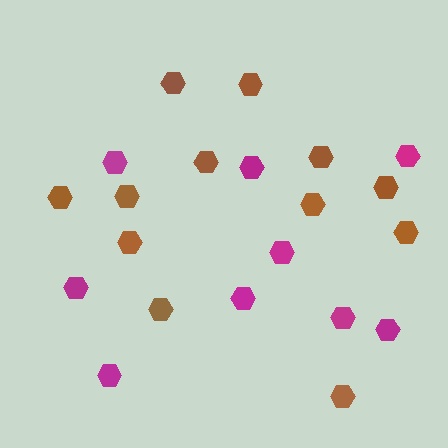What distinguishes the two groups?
There are 2 groups: one group of magenta hexagons (9) and one group of brown hexagons (12).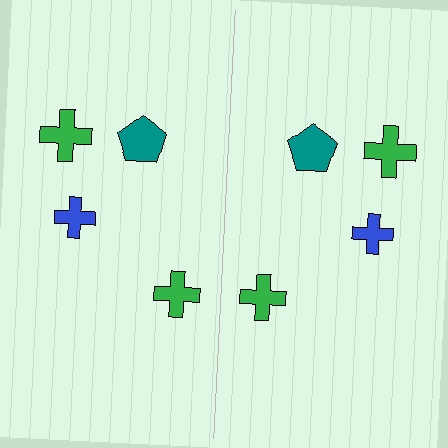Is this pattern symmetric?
Yes, this pattern has bilateral (reflection) symmetry.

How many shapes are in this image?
There are 8 shapes in this image.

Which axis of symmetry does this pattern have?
The pattern has a vertical axis of symmetry running through the center of the image.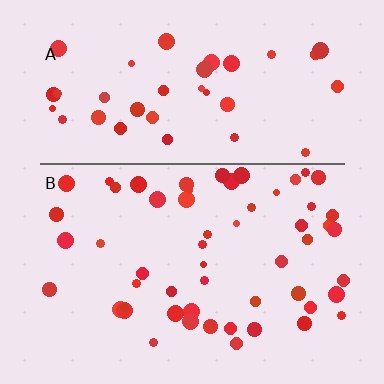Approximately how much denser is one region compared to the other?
Approximately 1.4× — region B over region A.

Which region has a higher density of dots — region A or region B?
B (the bottom).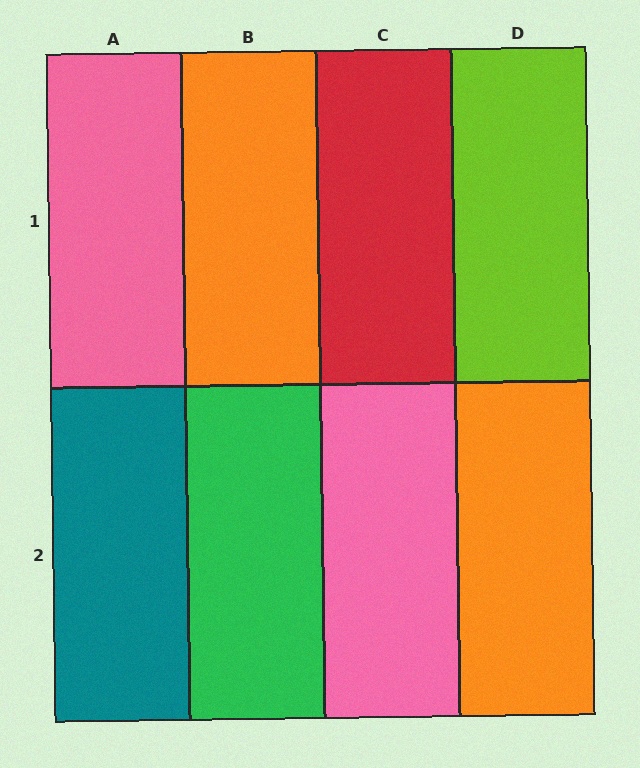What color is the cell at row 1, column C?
Red.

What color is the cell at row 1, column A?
Pink.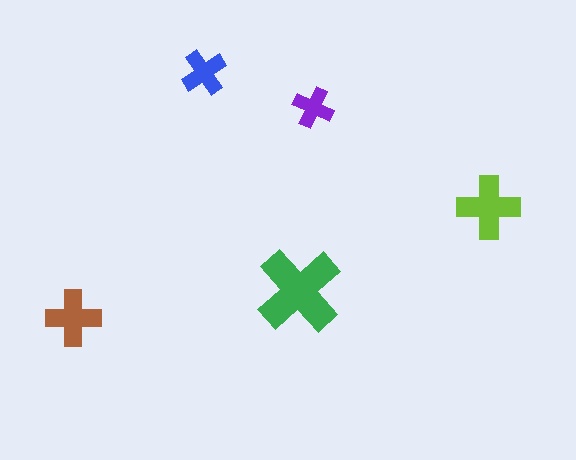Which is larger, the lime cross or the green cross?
The green one.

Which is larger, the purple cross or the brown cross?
The brown one.